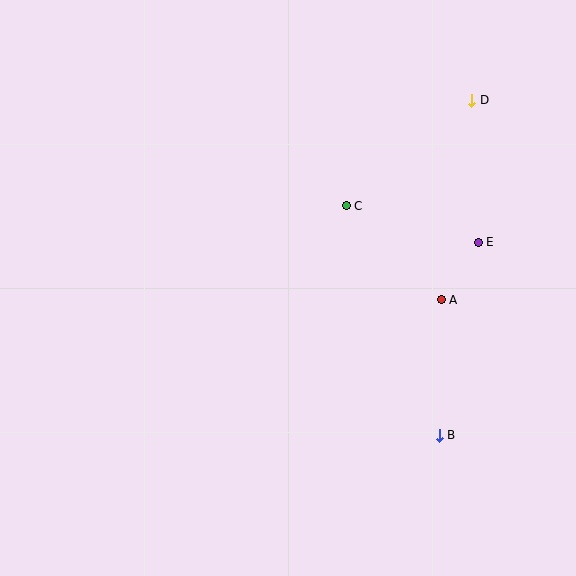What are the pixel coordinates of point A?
Point A is at (441, 300).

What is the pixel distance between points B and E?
The distance between B and E is 197 pixels.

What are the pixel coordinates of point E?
Point E is at (478, 242).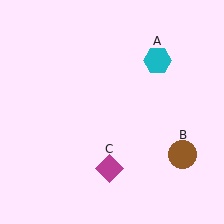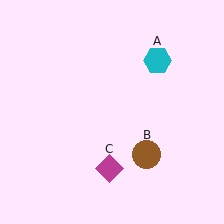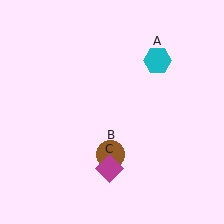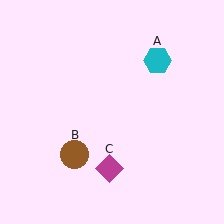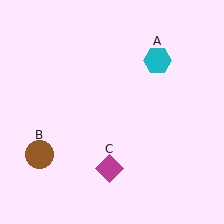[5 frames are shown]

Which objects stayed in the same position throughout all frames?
Cyan hexagon (object A) and magenta diamond (object C) remained stationary.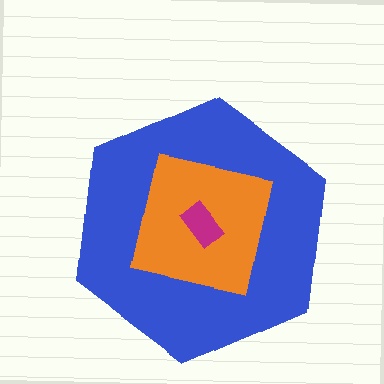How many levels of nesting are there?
3.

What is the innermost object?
The magenta rectangle.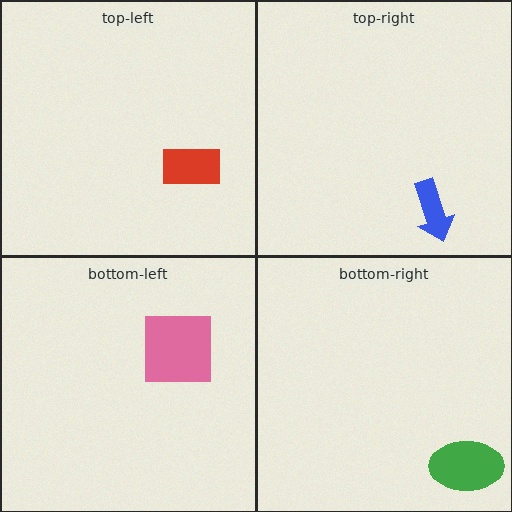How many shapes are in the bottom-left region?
1.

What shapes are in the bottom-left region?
The pink square.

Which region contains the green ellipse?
The bottom-right region.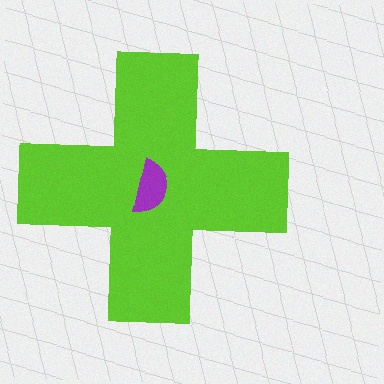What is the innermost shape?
The purple semicircle.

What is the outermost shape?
The lime cross.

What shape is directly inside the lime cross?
The purple semicircle.